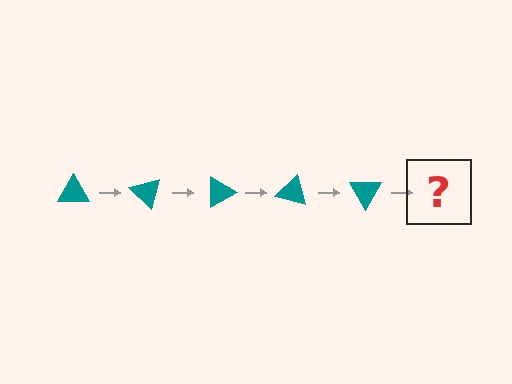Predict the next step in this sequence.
The next step is a teal triangle rotated 225 degrees.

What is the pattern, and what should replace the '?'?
The pattern is that the triangle rotates 45 degrees each step. The '?' should be a teal triangle rotated 225 degrees.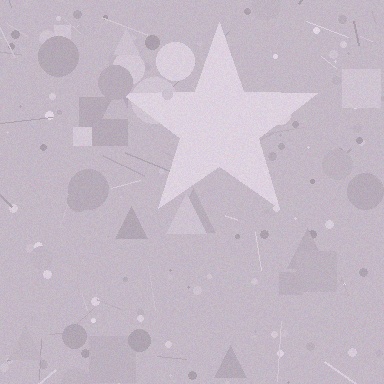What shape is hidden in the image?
A star is hidden in the image.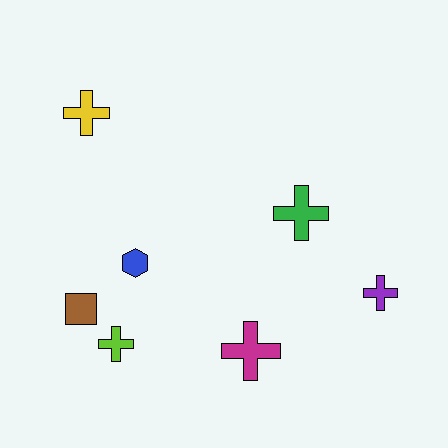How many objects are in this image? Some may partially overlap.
There are 7 objects.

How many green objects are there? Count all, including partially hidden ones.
There is 1 green object.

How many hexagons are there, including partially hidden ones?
There is 1 hexagon.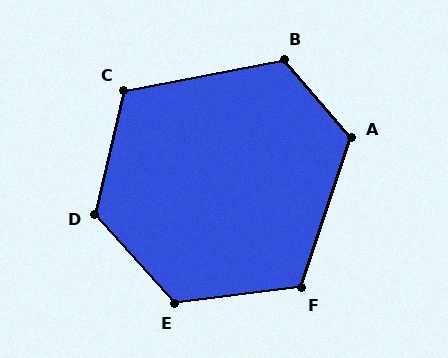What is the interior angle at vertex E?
Approximately 125 degrees (obtuse).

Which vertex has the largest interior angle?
D, at approximately 125 degrees.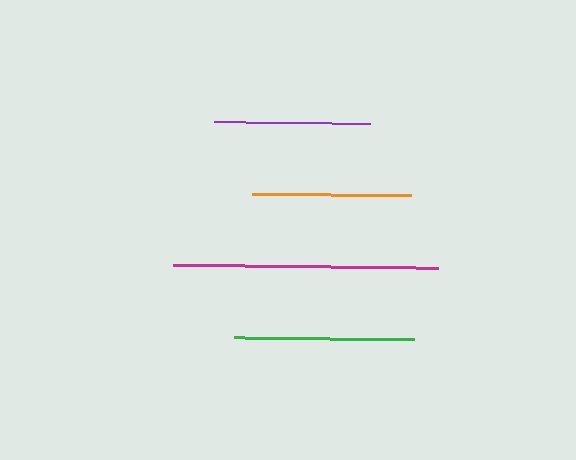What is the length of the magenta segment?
The magenta segment is approximately 264 pixels long.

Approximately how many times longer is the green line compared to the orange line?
The green line is approximately 1.1 times the length of the orange line.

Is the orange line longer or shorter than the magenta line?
The magenta line is longer than the orange line.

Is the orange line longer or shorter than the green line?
The green line is longer than the orange line.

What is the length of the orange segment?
The orange segment is approximately 160 pixels long.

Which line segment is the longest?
The magenta line is the longest at approximately 264 pixels.